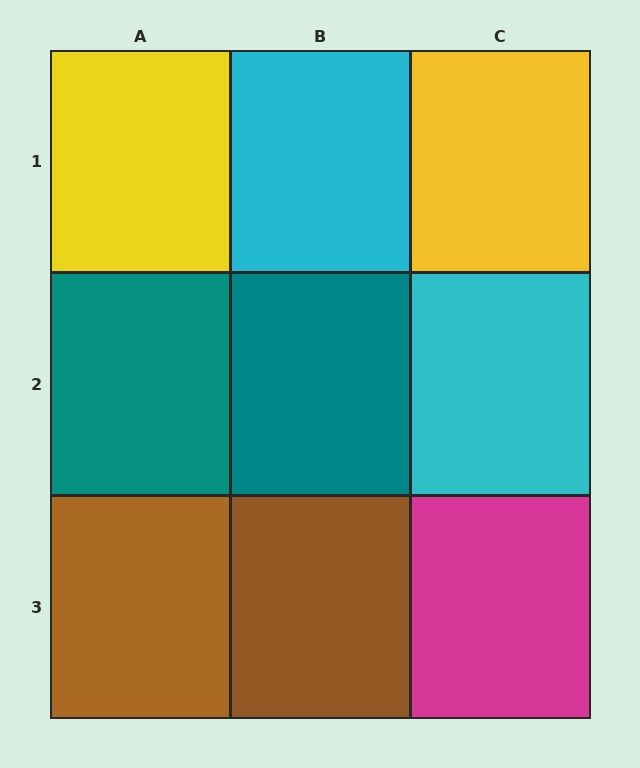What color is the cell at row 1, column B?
Cyan.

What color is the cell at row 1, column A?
Yellow.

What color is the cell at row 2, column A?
Teal.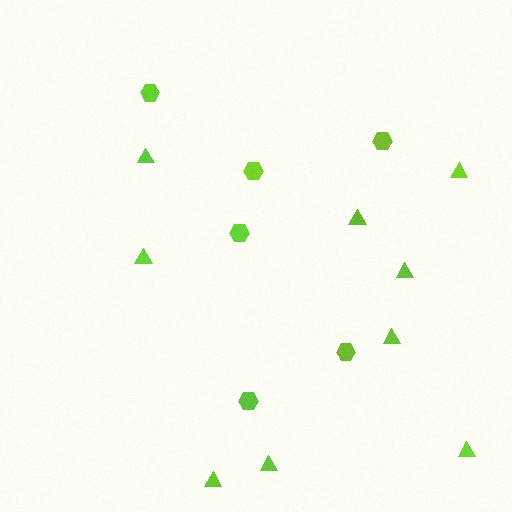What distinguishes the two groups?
There are 2 groups: one group of hexagons (6) and one group of triangles (9).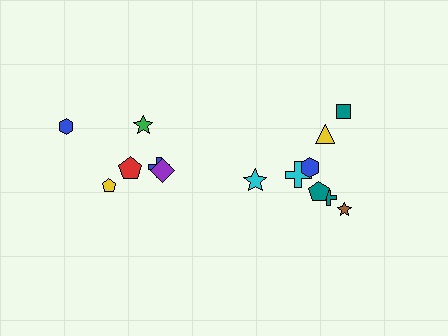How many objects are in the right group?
There are 8 objects.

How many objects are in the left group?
There are 6 objects.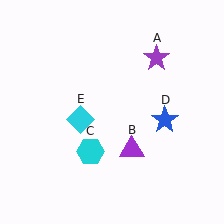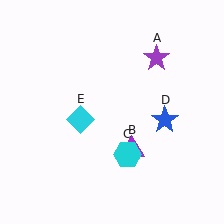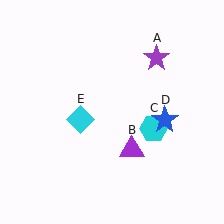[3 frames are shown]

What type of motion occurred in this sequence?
The cyan hexagon (object C) rotated counterclockwise around the center of the scene.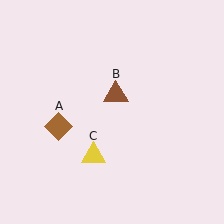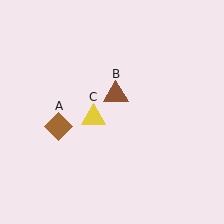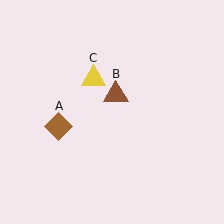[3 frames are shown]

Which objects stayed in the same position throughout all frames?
Brown diamond (object A) and brown triangle (object B) remained stationary.